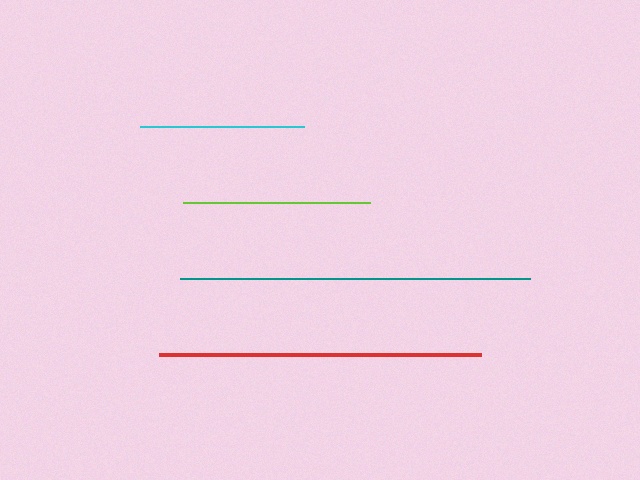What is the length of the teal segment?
The teal segment is approximately 350 pixels long.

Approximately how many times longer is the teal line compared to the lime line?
The teal line is approximately 1.9 times the length of the lime line.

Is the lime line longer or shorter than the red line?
The red line is longer than the lime line.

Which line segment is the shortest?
The cyan line is the shortest at approximately 164 pixels.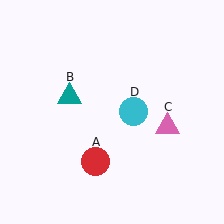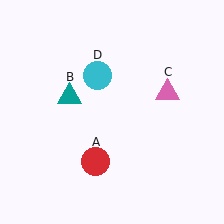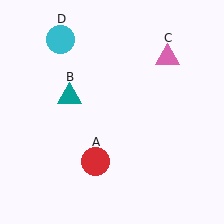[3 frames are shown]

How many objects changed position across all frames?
2 objects changed position: pink triangle (object C), cyan circle (object D).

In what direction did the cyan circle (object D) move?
The cyan circle (object D) moved up and to the left.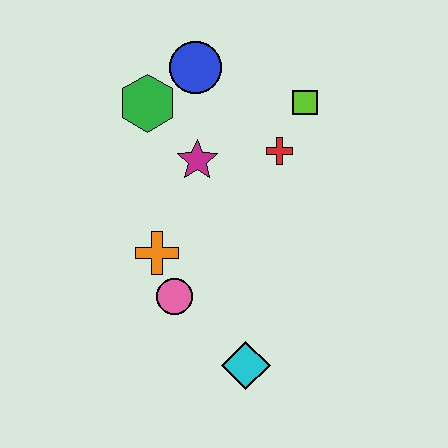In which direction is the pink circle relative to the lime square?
The pink circle is below the lime square.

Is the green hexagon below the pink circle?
No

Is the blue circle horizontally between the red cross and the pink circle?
Yes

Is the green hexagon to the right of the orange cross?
No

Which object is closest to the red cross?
The lime square is closest to the red cross.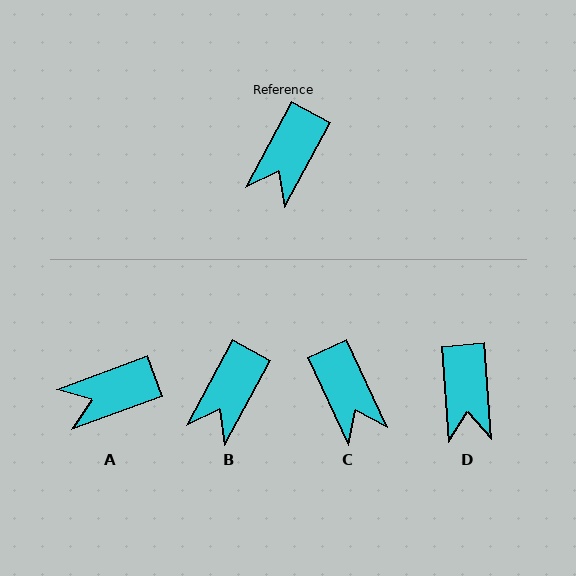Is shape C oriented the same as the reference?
No, it is off by about 53 degrees.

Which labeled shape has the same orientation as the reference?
B.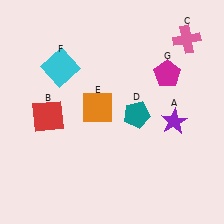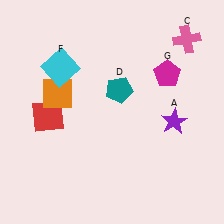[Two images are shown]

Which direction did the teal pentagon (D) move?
The teal pentagon (D) moved up.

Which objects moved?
The objects that moved are: the teal pentagon (D), the orange square (E).